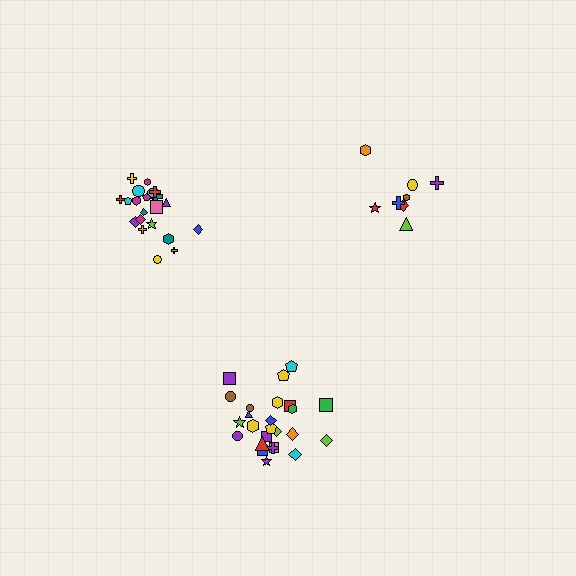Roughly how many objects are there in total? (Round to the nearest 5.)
Roughly 55 objects in total.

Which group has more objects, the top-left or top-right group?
The top-left group.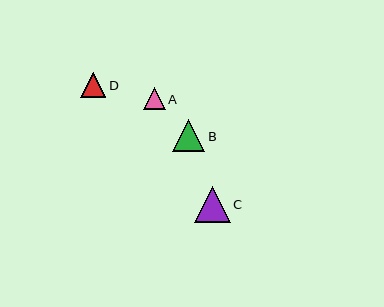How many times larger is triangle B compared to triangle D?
Triangle B is approximately 1.3 times the size of triangle D.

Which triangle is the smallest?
Triangle A is the smallest with a size of approximately 22 pixels.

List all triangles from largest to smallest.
From largest to smallest: C, B, D, A.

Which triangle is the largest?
Triangle C is the largest with a size of approximately 35 pixels.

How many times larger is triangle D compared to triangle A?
Triangle D is approximately 1.1 times the size of triangle A.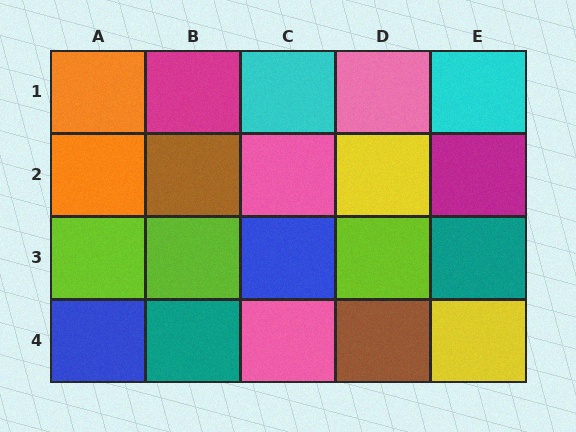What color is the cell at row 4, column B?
Teal.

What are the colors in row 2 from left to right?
Orange, brown, pink, yellow, magenta.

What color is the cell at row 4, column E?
Yellow.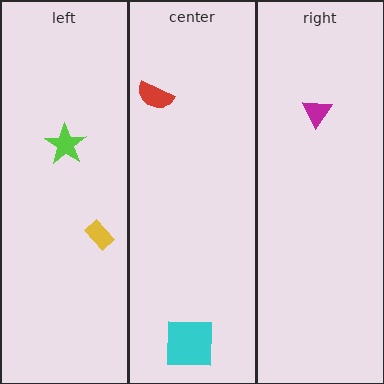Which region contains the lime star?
The left region.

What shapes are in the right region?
The magenta triangle.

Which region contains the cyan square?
The center region.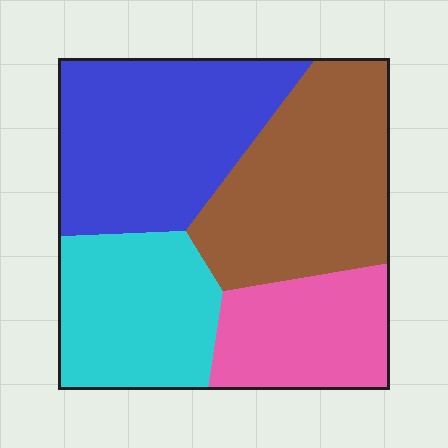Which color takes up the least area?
Pink, at roughly 20%.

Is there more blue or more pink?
Blue.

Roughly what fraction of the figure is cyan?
Cyan covers 22% of the figure.